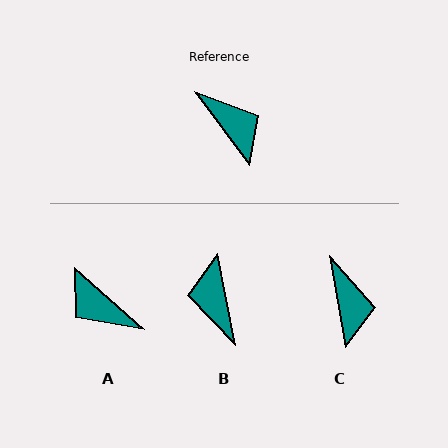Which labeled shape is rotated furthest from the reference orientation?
A, about 169 degrees away.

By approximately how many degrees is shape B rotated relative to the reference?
Approximately 155 degrees counter-clockwise.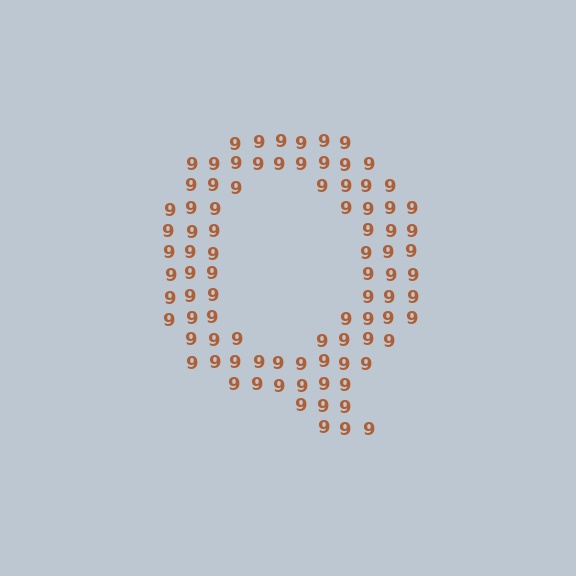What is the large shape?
The large shape is the letter Q.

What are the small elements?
The small elements are digit 9's.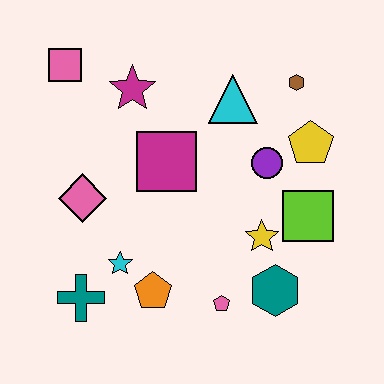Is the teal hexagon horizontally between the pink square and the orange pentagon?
No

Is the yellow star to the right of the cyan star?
Yes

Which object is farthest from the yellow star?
The pink square is farthest from the yellow star.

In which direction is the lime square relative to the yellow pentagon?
The lime square is below the yellow pentagon.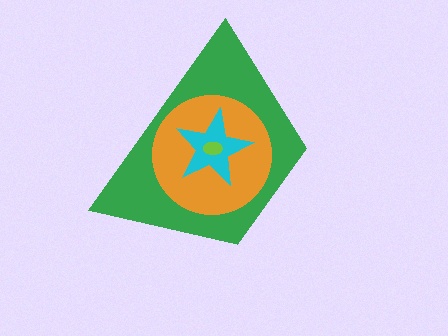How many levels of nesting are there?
4.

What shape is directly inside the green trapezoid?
The orange circle.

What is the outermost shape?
The green trapezoid.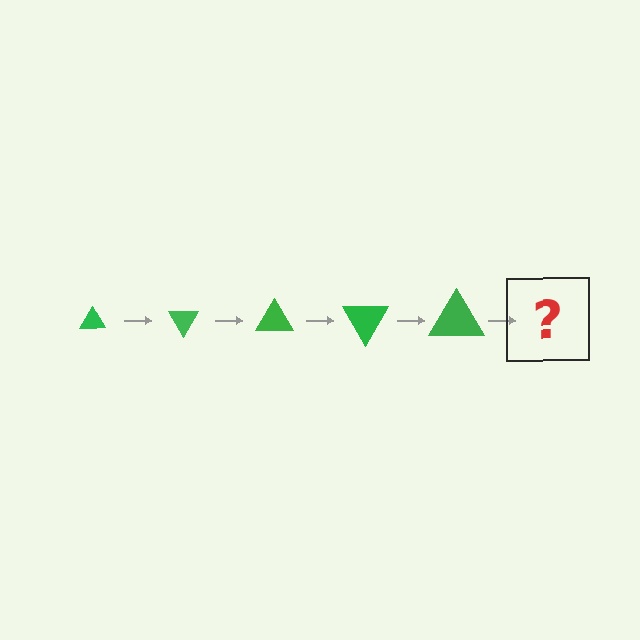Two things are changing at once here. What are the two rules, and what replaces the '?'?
The two rules are that the triangle grows larger each step and it rotates 60 degrees each step. The '?' should be a triangle, larger than the previous one and rotated 300 degrees from the start.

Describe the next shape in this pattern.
It should be a triangle, larger than the previous one and rotated 300 degrees from the start.